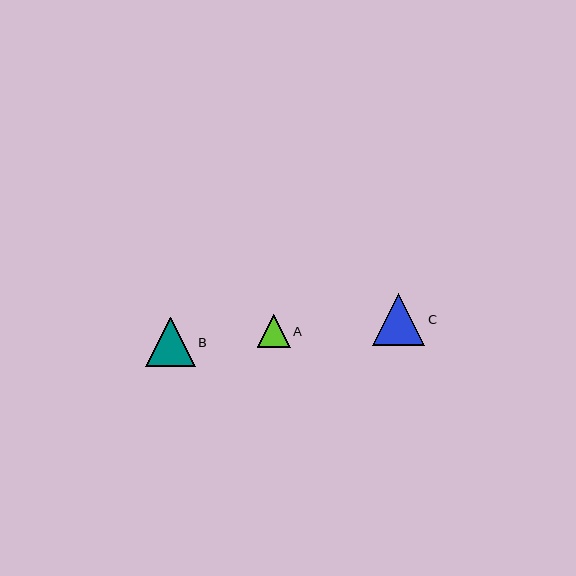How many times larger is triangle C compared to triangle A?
Triangle C is approximately 1.6 times the size of triangle A.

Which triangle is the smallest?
Triangle A is the smallest with a size of approximately 33 pixels.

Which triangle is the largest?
Triangle C is the largest with a size of approximately 53 pixels.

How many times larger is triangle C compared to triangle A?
Triangle C is approximately 1.6 times the size of triangle A.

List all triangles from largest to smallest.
From largest to smallest: C, B, A.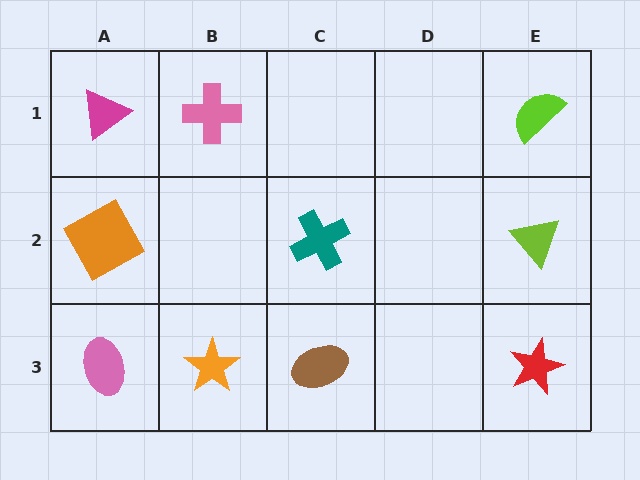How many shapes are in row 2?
3 shapes.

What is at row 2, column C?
A teal cross.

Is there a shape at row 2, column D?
No, that cell is empty.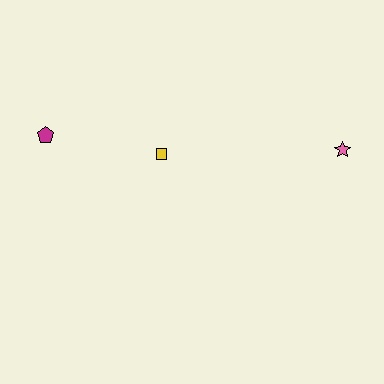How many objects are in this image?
There are 3 objects.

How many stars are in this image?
There is 1 star.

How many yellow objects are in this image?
There is 1 yellow object.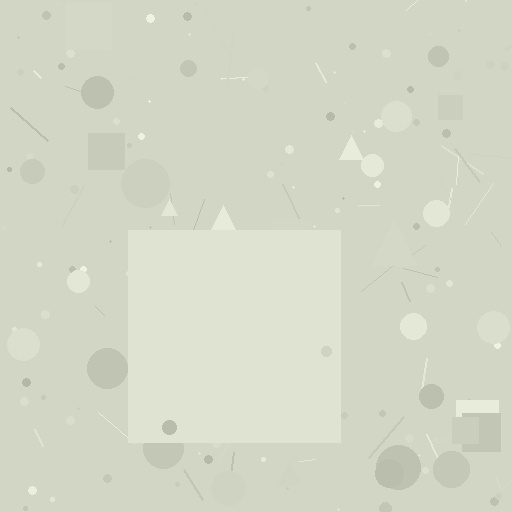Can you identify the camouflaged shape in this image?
The camouflaged shape is a square.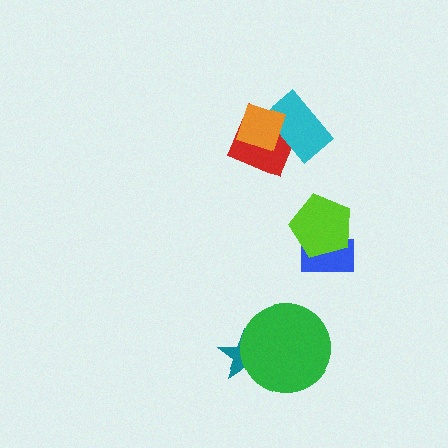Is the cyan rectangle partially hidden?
Yes, it is partially covered by another shape.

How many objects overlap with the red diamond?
2 objects overlap with the red diamond.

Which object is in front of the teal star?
The green circle is in front of the teal star.